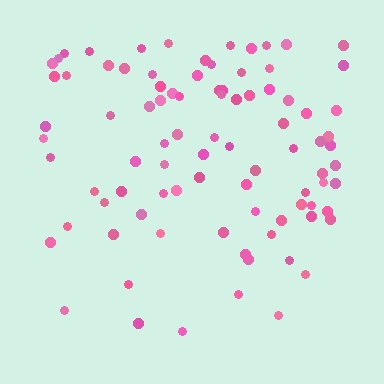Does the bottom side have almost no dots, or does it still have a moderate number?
Still a moderate number, just noticeably fewer than the top.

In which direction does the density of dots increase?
From bottom to top, with the top side densest.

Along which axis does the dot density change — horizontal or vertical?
Vertical.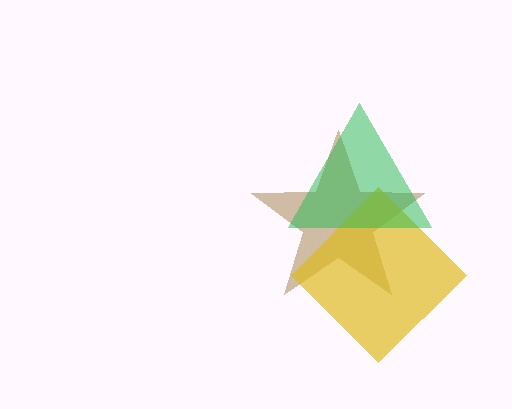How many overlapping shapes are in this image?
There are 3 overlapping shapes in the image.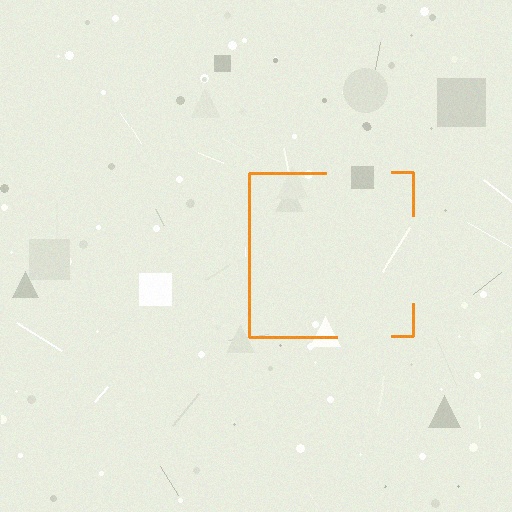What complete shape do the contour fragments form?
The contour fragments form a square.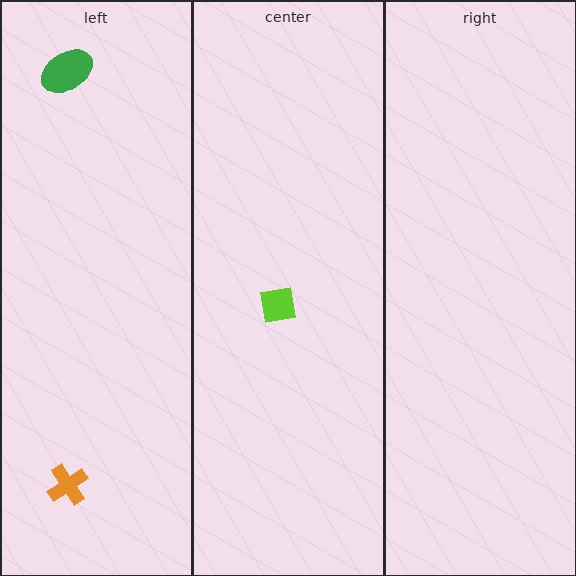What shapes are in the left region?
The orange cross, the green ellipse.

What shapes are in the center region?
The lime square.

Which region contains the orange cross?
The left region.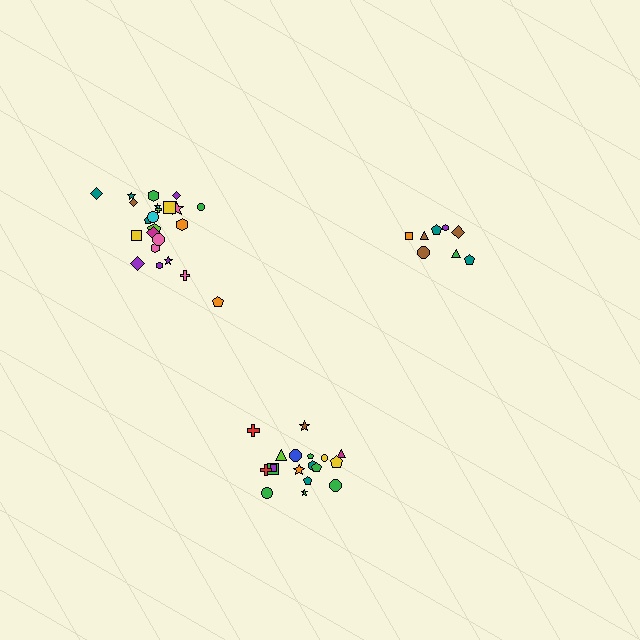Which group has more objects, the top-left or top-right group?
The top-left group.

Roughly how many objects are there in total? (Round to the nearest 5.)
Roughly 50 objects in total.